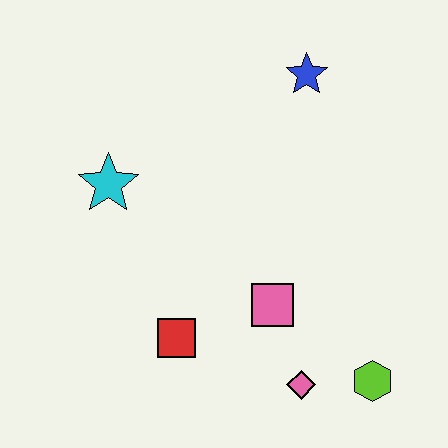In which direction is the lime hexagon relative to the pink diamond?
The lime hexagon is to the right of the pink diamond.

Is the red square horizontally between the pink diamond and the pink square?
No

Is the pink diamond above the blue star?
No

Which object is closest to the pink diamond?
The lime hexagon is closest to the pink diamond.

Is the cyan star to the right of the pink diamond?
No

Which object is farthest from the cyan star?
The lime hexagon is farthest from the cyan star.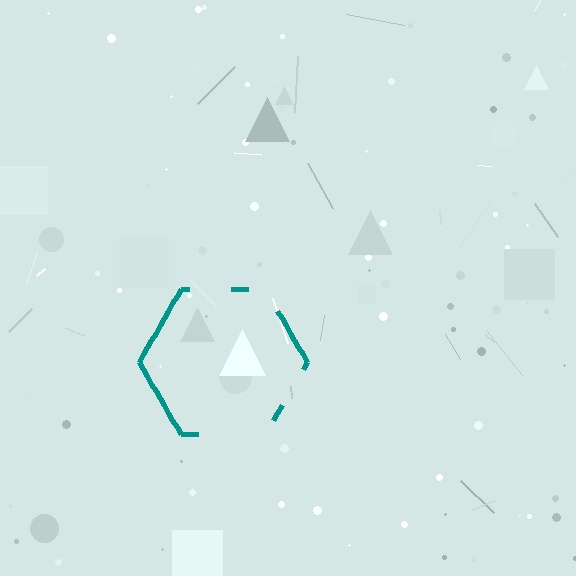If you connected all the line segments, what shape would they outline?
They would outline a hexagon.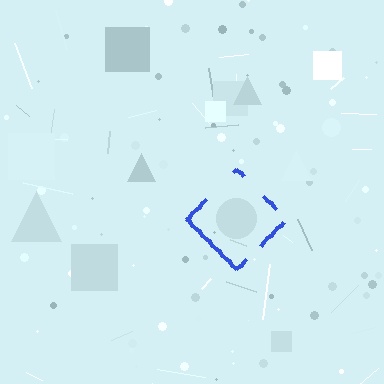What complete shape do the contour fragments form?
The contour fragments form a diamond.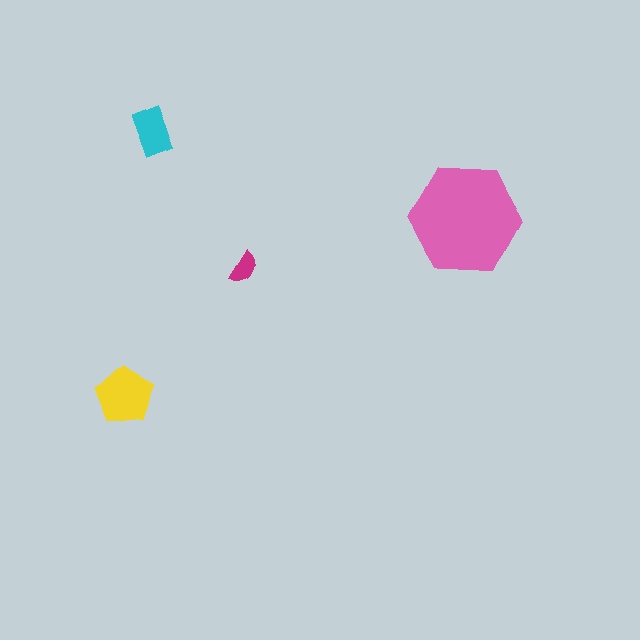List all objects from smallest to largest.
The magenta semicircle, the cyan rectangle, the yellow pentagon, the pink hexagon.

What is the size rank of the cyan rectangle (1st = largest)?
3rd.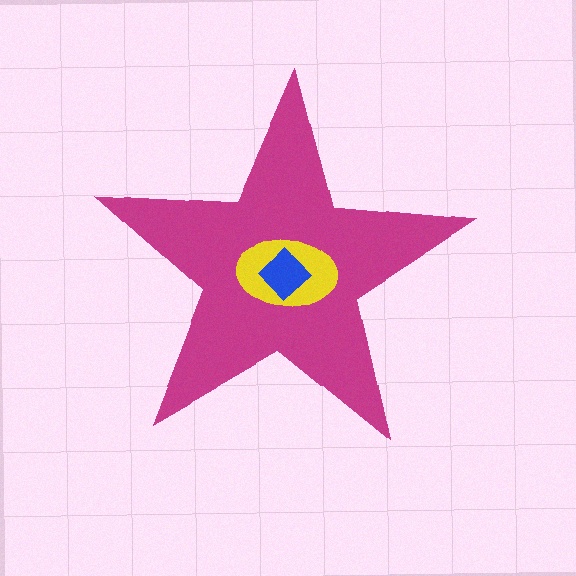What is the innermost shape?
The blue diamond.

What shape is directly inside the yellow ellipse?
The blue diamond.